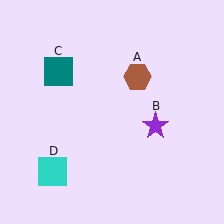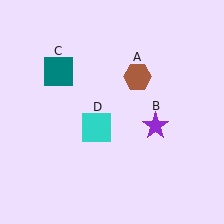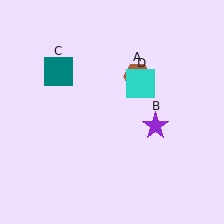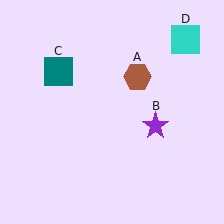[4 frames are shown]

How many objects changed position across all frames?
1 object changed position: cyan square (object D).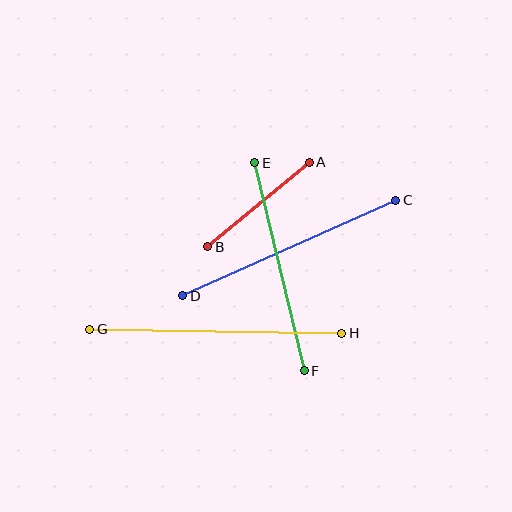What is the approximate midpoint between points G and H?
The midpoint is at approximately (216, 331) pixels.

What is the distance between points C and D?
The distance is approximately 233 pixels.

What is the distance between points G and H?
The distance is approximately 252 pixels.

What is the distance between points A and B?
The distance is approximately 132 pixels.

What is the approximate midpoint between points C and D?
The midpoint is at approximately (289, 248) pixels.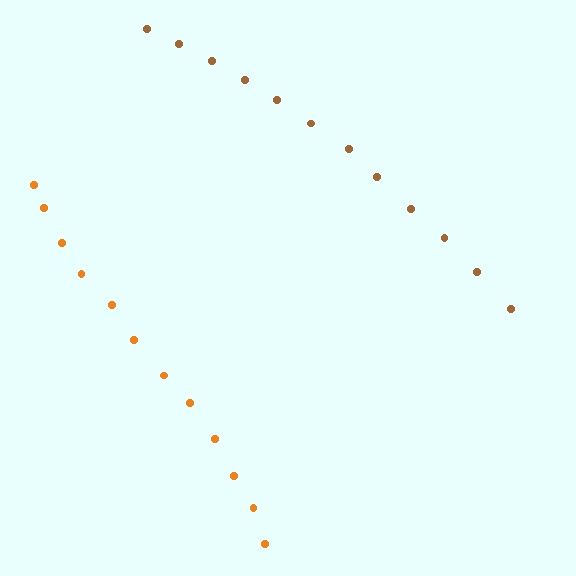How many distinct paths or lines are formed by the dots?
There are 2 distinct paths.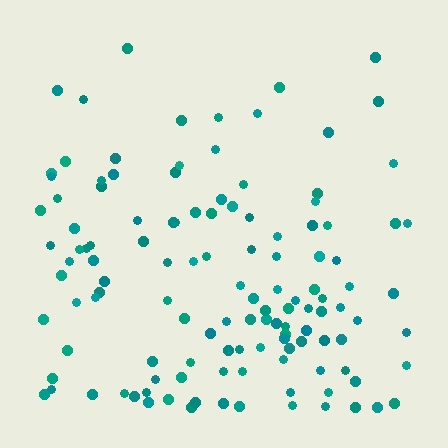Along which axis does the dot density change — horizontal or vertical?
Vertical.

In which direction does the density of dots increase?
From top to bottom, with the bottom side densest.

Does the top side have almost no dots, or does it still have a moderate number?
Still a moderate number, just noticeably fewer than the bottom.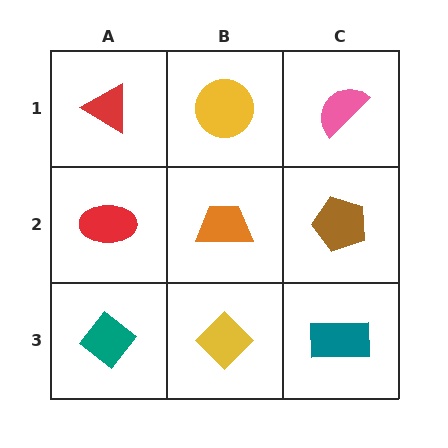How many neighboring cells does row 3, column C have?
2.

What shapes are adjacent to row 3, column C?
A brown pentagon (row 2, column C), a yellow diamond (row 3, column B).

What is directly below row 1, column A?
A red ellipse.